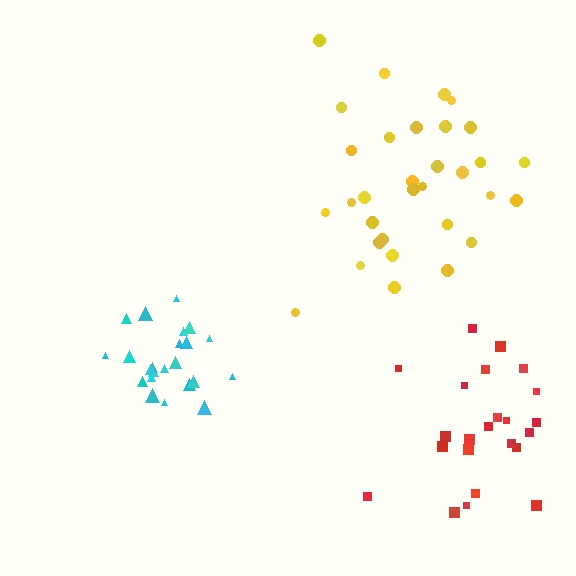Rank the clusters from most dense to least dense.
cyan, yellow, red.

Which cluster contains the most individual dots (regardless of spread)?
Yellow (32).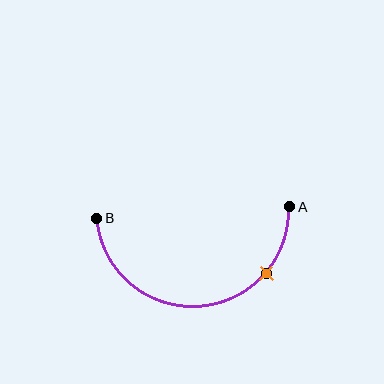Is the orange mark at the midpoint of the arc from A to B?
No. The orange mark lies on the arc but is closer to endpoint A. The arc midpoint would be at the point on the curve equidistant along the arc from both A and B.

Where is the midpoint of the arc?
The arc midpoint is the point on the curve farthest from the straight line joining A and B. It sits below that line.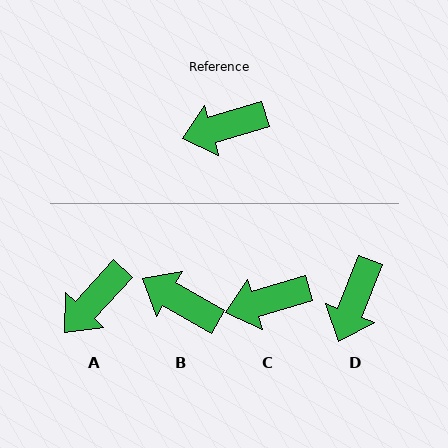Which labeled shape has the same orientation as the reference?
C.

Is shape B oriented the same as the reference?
No, it is off by about 46 degrees.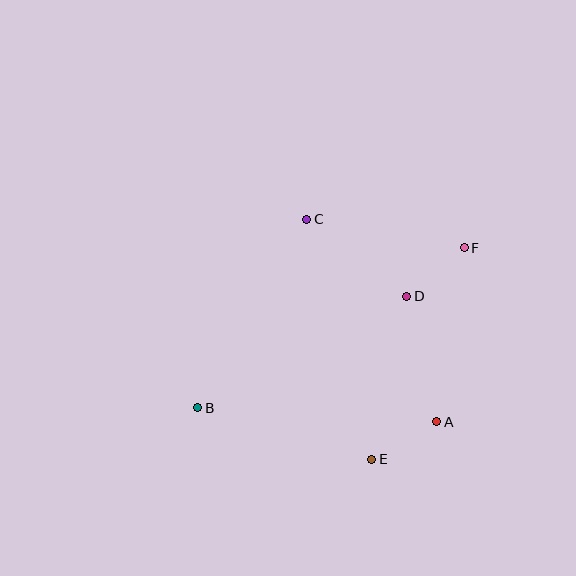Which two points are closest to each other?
Points A and E are closest to each other.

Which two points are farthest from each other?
Points B and F are farthest from each other.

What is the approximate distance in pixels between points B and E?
The distance between B and E is approximately 181 pixels.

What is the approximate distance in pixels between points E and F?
The distance between E and F is approximately 231 pixels.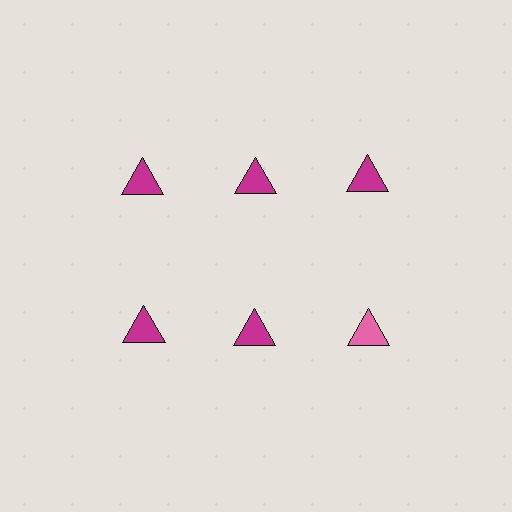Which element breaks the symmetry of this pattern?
The pink triangle in the second row, center column breaks the symmetry. All other shapes are magenta triangles.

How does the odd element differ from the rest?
It has a different color: pink instead of magenta.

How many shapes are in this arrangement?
There are 6 shapes arranged in a grid pattern.